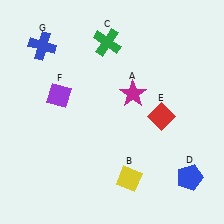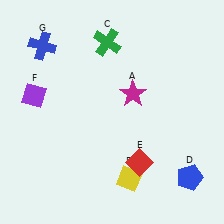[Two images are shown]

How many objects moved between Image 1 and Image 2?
2 objects moved between the two images.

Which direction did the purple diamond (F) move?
The purple diamond (F) moved left.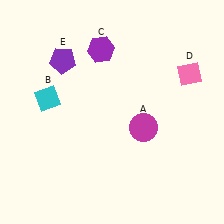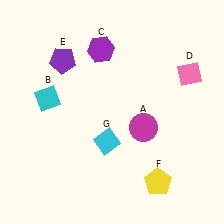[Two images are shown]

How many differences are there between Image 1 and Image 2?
There are 2 differences between the two images.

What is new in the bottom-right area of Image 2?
A yellow pentagon (F) was added in the bottom-right area of Image 2.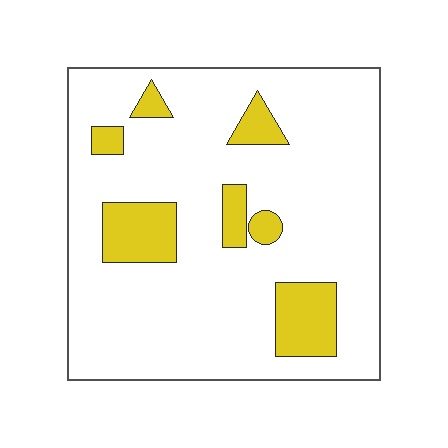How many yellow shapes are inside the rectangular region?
7.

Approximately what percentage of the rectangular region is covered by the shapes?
Approximately 15%.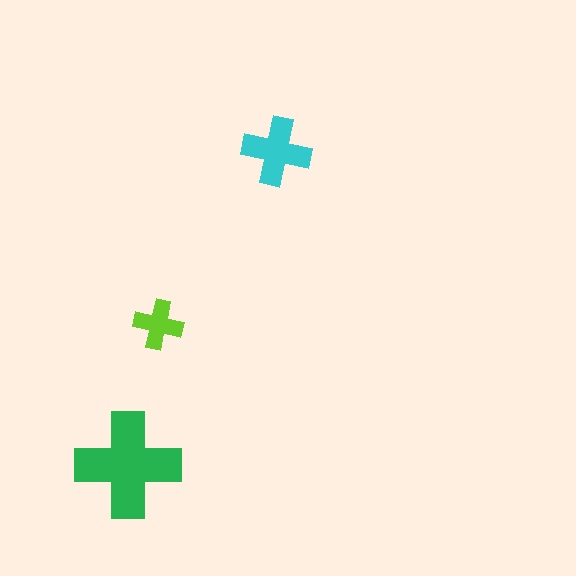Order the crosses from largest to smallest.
the green one, the cyan one, the lime one.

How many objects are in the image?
There are 3 objects in the image.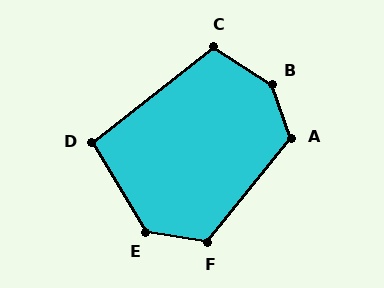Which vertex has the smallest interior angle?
D, at approximately 97 degrees.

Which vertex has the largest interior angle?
B, at approximately 143 degrees.